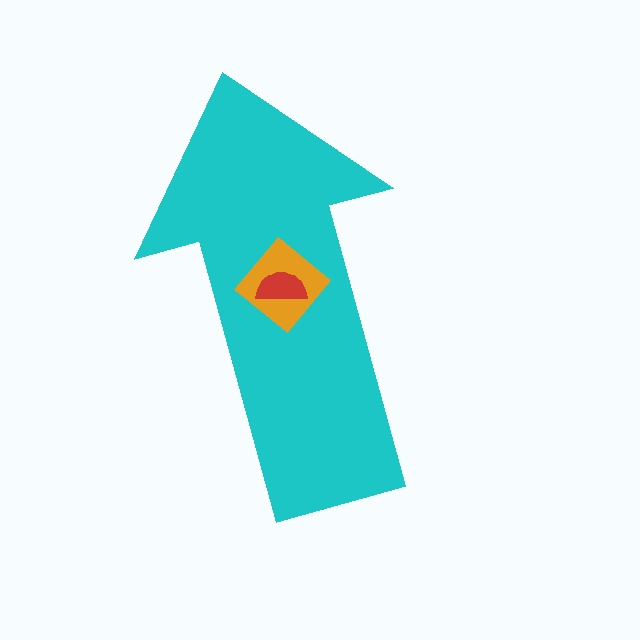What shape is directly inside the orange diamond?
The red semicircle.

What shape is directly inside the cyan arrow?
The orange diamond.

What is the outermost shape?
The cyan arrow.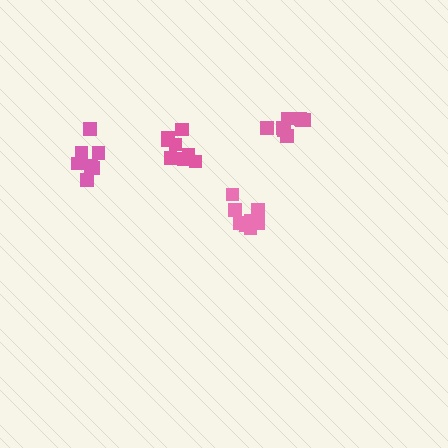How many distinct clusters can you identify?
There are 4 distinct clusters.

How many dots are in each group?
Group 1: 7 dots, Group 2: 8 dots, Group 3: 8 dots, Group 4: 8 dots (31 total).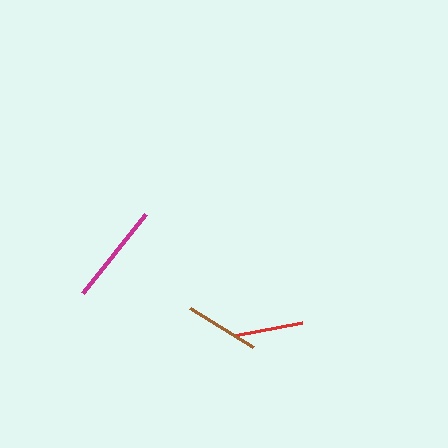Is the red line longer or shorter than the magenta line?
The magenta line is longer than the red line.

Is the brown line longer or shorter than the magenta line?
The magenta line is longer than the brown line.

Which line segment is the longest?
The magenta line is the longest at approximately 101 pixels.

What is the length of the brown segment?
The brown segment is approximately 75 pixels long.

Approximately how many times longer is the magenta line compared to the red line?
The magenta line is approximately 1.5 times the length of the red line.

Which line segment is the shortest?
The red line is the shortest at approximately 69 pixels.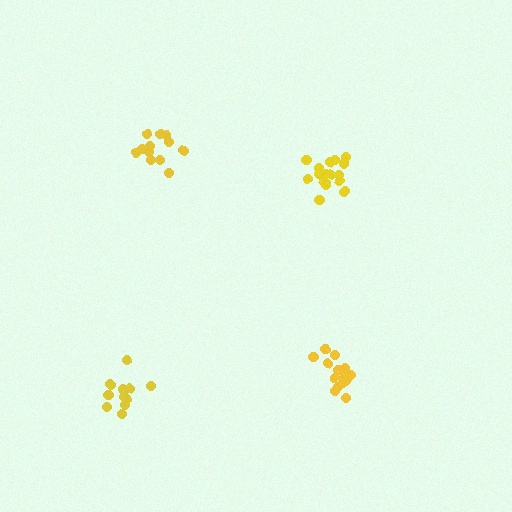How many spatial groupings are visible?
There are 4 spatial groupings.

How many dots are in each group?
Group 1: 17 dots, Group 2: 13 dots, Group 3: 12 dots, Group 4: 17 dots (59 total).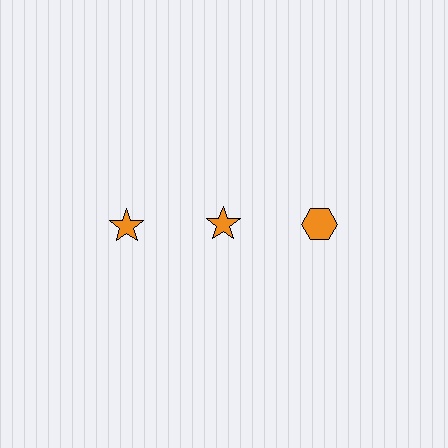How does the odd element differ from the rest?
It has a different shape: hexagon instead of star.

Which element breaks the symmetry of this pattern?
The orange hexagon in the top row, center column breaks the symmetry. All other shapes are orange stars.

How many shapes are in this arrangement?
There are 3 shapes arranged in a grid pattern.